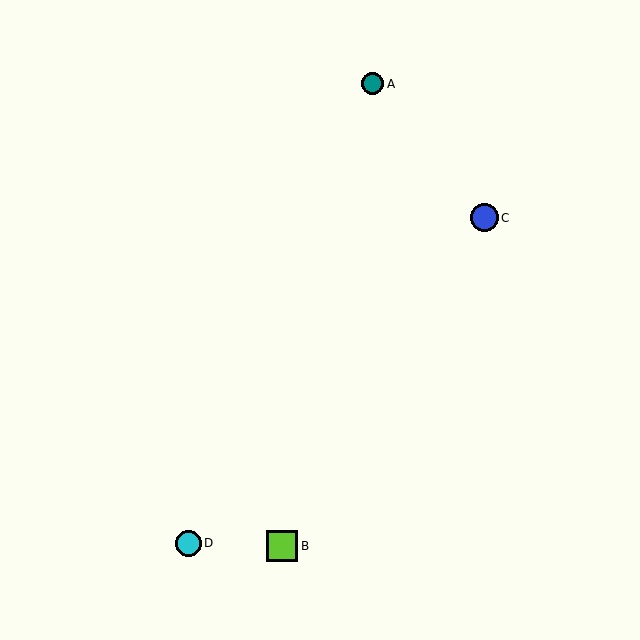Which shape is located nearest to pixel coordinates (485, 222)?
The blue circle (labeled C) at (484, 218) is nearest to that location.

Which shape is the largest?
The lime square (labeled B) is the largest.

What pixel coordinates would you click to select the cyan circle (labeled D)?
Click at (188, 543) to select the cyan circle D.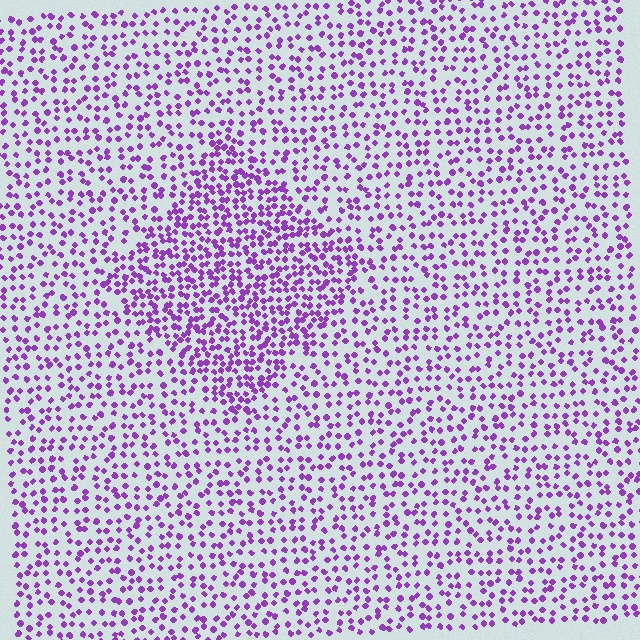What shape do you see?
I see a diamond.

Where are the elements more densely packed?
The elements are more densely packed inside the diamond boundary.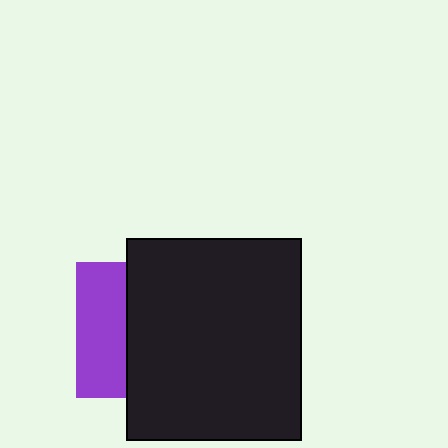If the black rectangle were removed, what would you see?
You would see the complete purple square.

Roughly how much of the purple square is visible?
A small part of it is visible (roughly 37%).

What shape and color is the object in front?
The object in front is a black rectangle.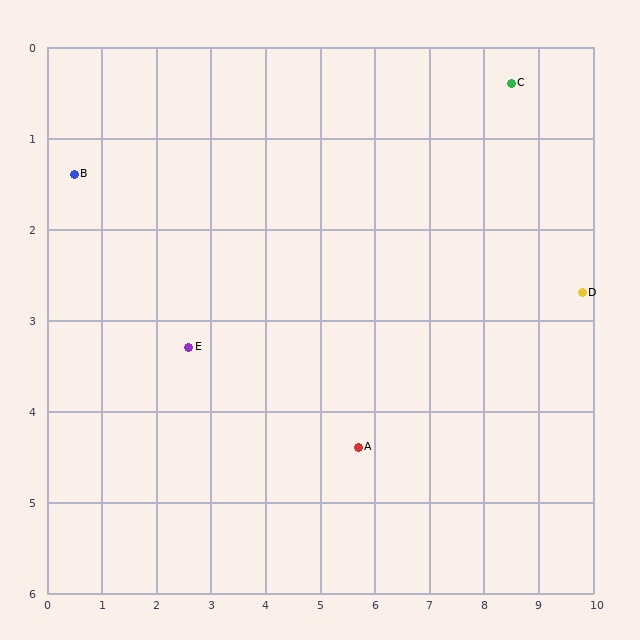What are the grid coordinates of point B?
Point B is at approximately (0.5, 1.4).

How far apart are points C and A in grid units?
Points C and A are about 4.9 grid units apart.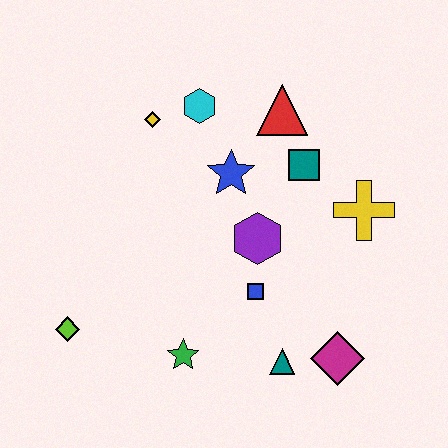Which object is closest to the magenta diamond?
The teal triangle is closest to the magenta diamond.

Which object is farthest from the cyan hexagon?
The magenta diamond is farthest from the cyan hexagon.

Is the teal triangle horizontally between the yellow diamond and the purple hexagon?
No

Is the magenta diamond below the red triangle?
Yes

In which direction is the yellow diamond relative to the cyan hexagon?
The yellow diamond is to the left of the cyan hexagon.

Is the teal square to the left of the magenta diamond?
Yes